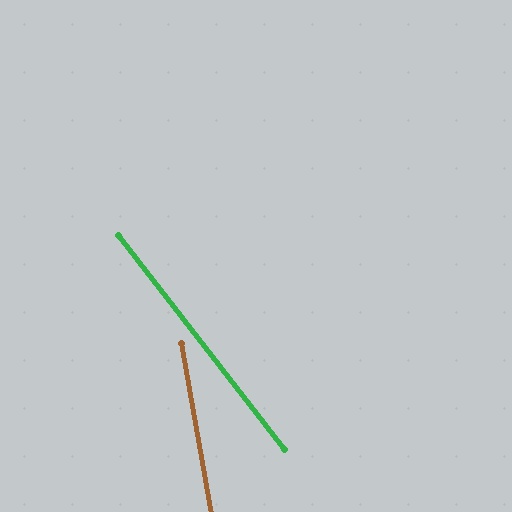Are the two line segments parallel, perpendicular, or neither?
Neither parallel nor perpendicular — they differ by about 28°.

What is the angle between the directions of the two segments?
Approximately 28 degrees.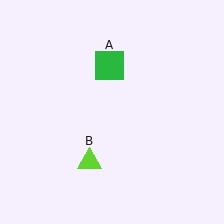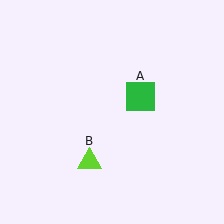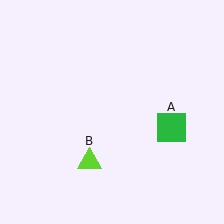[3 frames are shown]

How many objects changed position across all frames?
1 object changed position: green square (object A).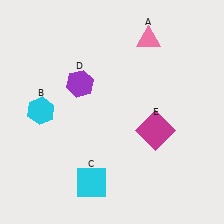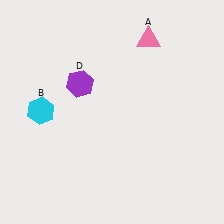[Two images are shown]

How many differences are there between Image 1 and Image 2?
There are 2 differences between the two images.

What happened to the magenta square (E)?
The magenta square (E) was removed in Image 2. It was in the bottom-right area of Image 1.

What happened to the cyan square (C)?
The cyan square (C) was removed in Image 2. It was in the bottom-left area of Image 1.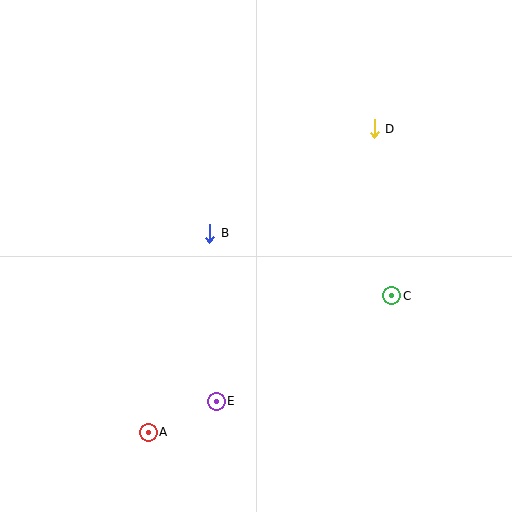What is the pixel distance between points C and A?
The distance between C and A is 279 pixels.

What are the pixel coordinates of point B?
Point B is at (210, 233).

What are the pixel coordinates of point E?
Point E is at (216, 401).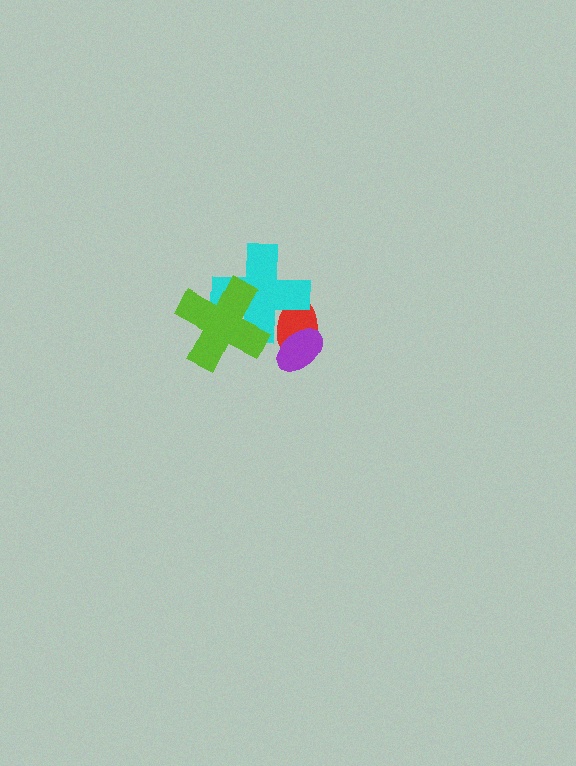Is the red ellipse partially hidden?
Yes, it is partially covered by another shape.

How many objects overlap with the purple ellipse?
1 object overlaps with the purple ellipse.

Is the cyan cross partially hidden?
Yes, it is partially covered by another shape.